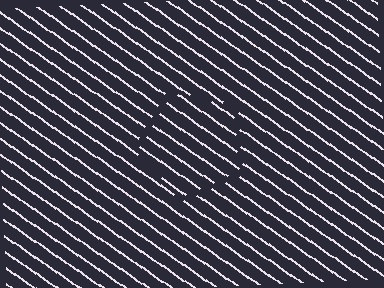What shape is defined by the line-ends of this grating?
An illusory pentagon. The interior of the shape contains the same grating, shifted by half a period — the contour is defined by the phase discontinuity where line-ends from the inner and outer gratings abut.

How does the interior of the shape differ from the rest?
The interior of the shape contains the same grating, shifted by half a period — the contour is defined by the phase discontinuity where line-ends from the inner and outer gratings abut.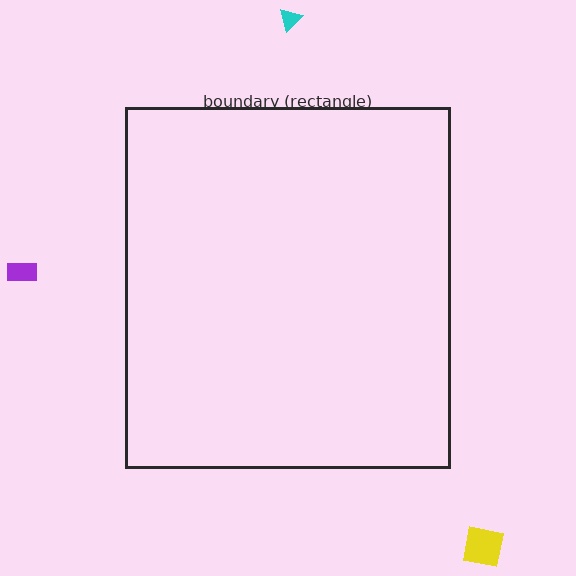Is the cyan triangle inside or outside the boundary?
Outside.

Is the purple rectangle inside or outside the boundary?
Outside.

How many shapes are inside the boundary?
0 inside, 3 outside.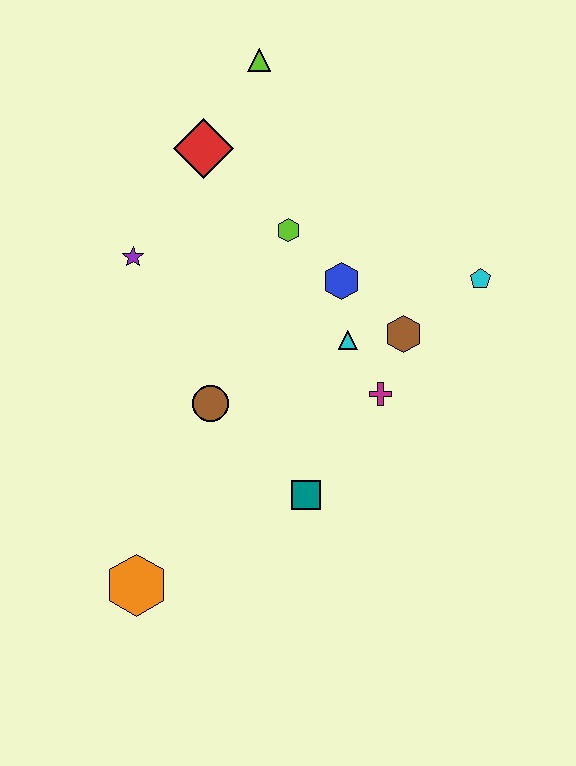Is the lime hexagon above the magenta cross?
Yes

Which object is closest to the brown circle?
The teal square is closest to the brown circle.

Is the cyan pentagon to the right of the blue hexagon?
Yes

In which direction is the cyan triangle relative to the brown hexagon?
The cyan triangle is to the left of the brown hexagon.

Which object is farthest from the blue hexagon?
The orange hexagon is farthest from the blue hexagon.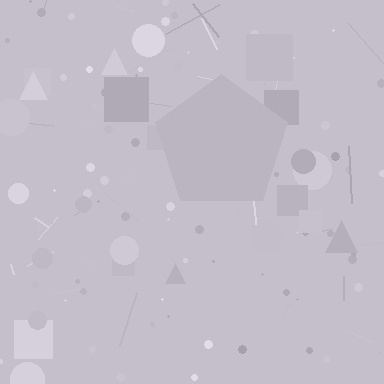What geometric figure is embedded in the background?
A pentagon is embedded in the background.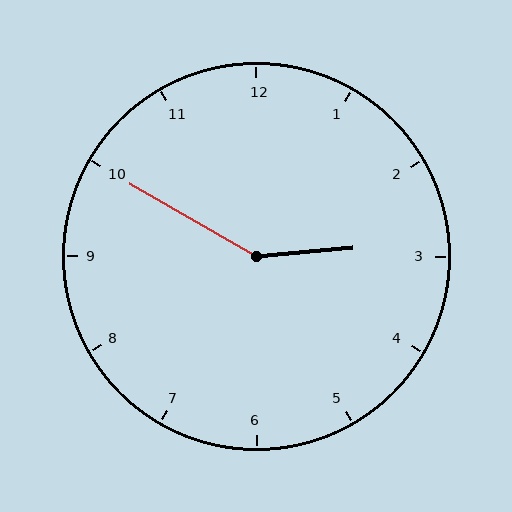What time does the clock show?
2:50.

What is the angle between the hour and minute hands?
Approximately 145 degrees.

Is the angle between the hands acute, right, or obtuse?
It is obtuse.